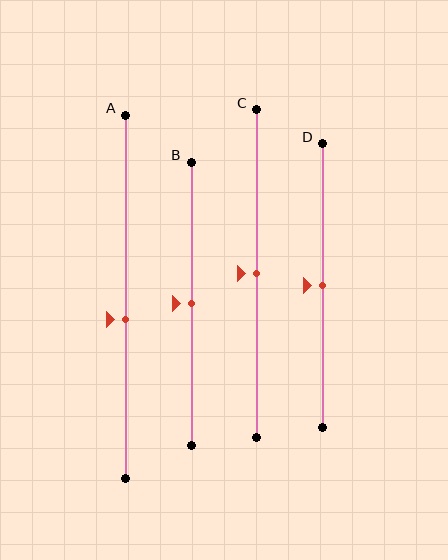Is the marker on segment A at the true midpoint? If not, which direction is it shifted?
No, the marker on segment A is shifted downward by about 6% of the segment length.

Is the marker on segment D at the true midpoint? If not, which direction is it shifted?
Yes, the marker on segment D is at the true midpoint.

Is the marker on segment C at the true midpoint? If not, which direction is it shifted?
Yes, the marker on segment C is at the true midpoint.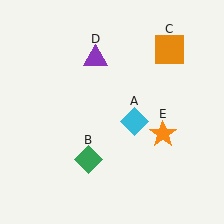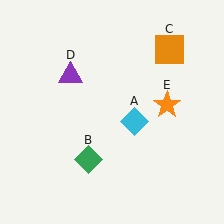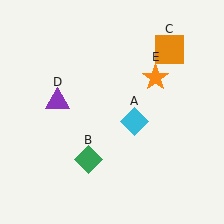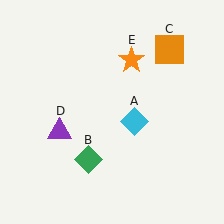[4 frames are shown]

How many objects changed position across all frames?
2 objects changed position: purple triangle (object D), orange star (object E).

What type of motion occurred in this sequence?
The purple triangle (object D), orange star (object E) rotated counterclockwise around the center of the scene.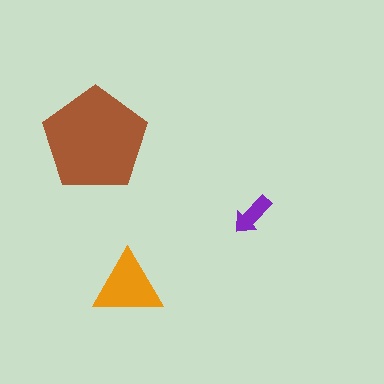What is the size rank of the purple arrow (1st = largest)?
3rd.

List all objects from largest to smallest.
The brown pentagon, the orange triangle, the purple arrow.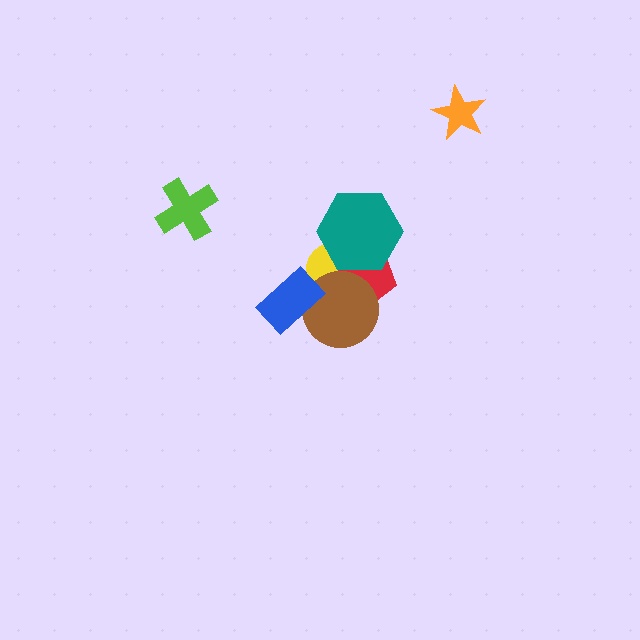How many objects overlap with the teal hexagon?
2 objects overlap with the teal hexagon.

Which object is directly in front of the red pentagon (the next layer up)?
The brown circle is directly in front of the red pentagon.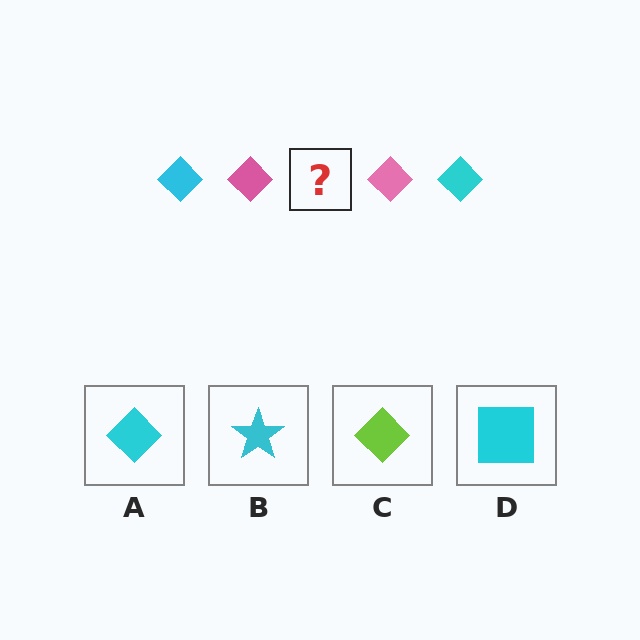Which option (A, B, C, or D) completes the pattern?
A.